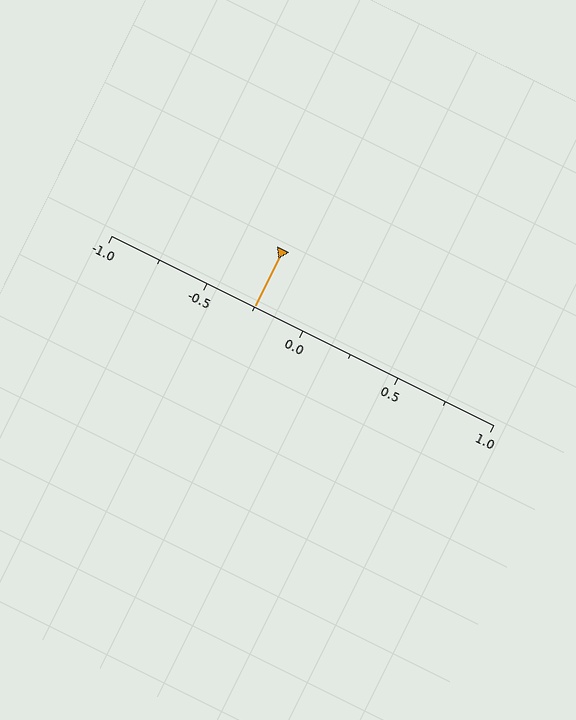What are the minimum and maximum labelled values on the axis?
The axis runs from -1.0 to 1.0.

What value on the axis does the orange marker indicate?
The marker indicates approximately -0.25.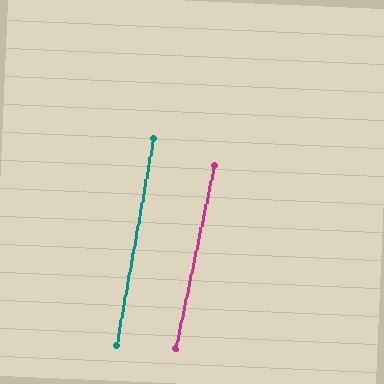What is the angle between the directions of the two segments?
Approximately 2 degrees.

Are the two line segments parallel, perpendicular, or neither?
Parallel — their directions differ by only 1.6°.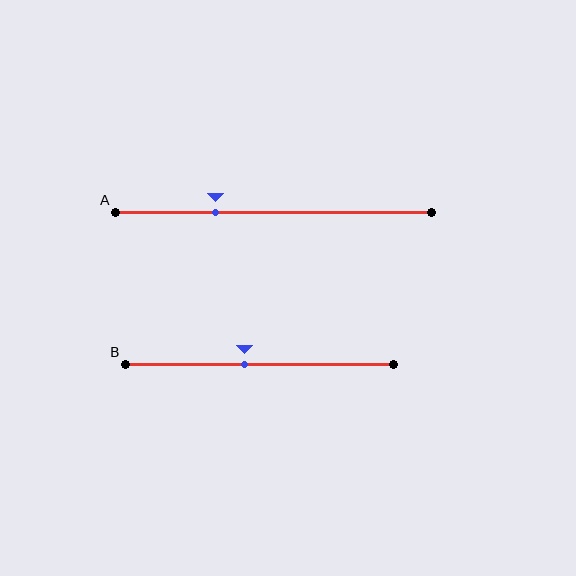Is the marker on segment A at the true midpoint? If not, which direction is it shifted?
No, the marker on segment A is shifted to the left by about 18% of the segment length.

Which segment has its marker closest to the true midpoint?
Segment B has its marker closest to the true midpoint.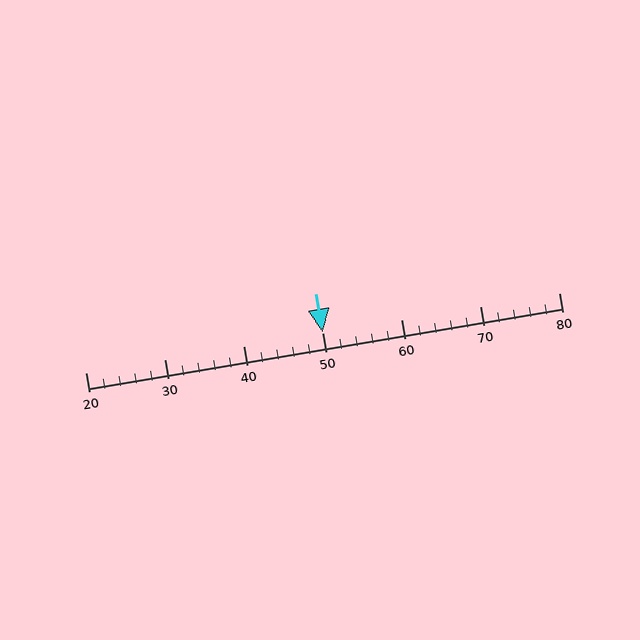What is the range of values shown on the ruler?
The ruler shows values from 20 to 80.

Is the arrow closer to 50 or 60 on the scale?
The arrow is closer to 50.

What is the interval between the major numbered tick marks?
The major tick marks are spaced 10 units apart.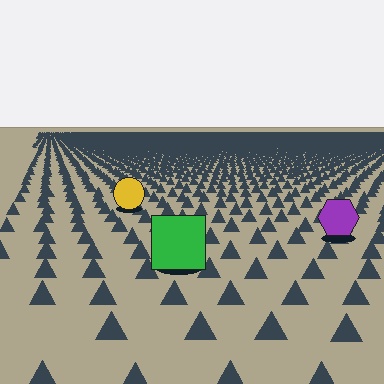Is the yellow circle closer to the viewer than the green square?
No. The green square is closer — you can tell from the texture gradient: the ground texture is coarser near it.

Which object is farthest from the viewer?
The yellow circle is farthest from the viewer. It appears smaller and the ground texture around it is denser.